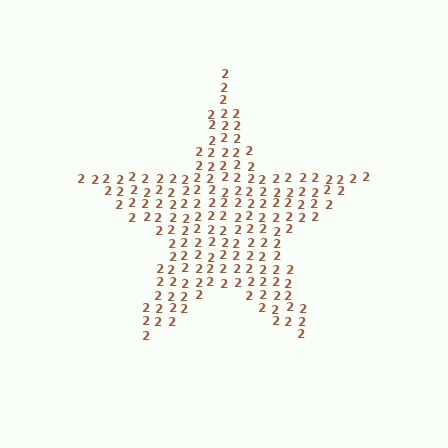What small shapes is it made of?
It is made of small digit 2's.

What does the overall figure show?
The overall figure shows a star.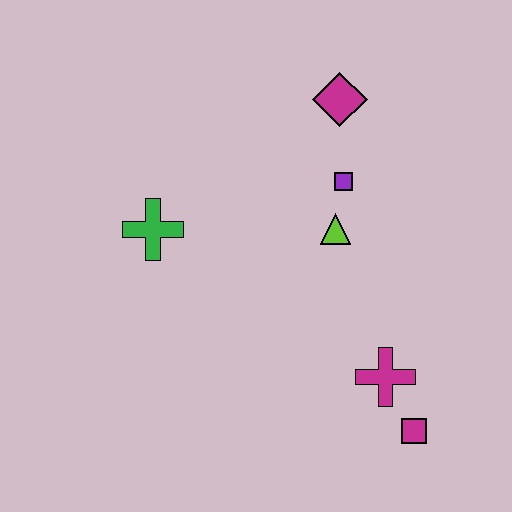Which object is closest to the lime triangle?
The purple square is closest to the lime triangle.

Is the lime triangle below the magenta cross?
No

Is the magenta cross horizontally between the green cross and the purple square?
No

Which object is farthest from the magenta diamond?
The magenta square is farthest from the magenta diamond.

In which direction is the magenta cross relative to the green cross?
The magenta cross is to the right of the green cross.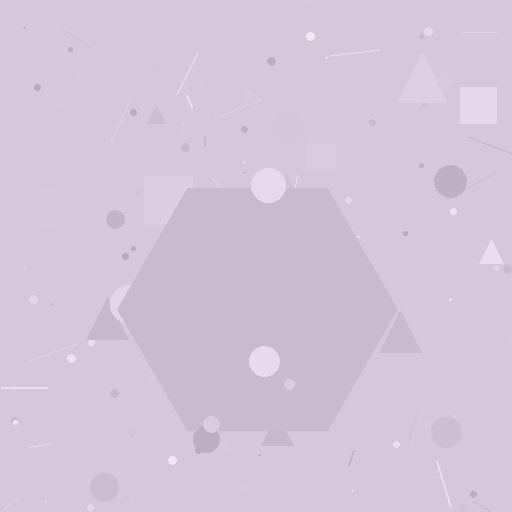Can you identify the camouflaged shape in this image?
The camouflaged shape is a hexagon.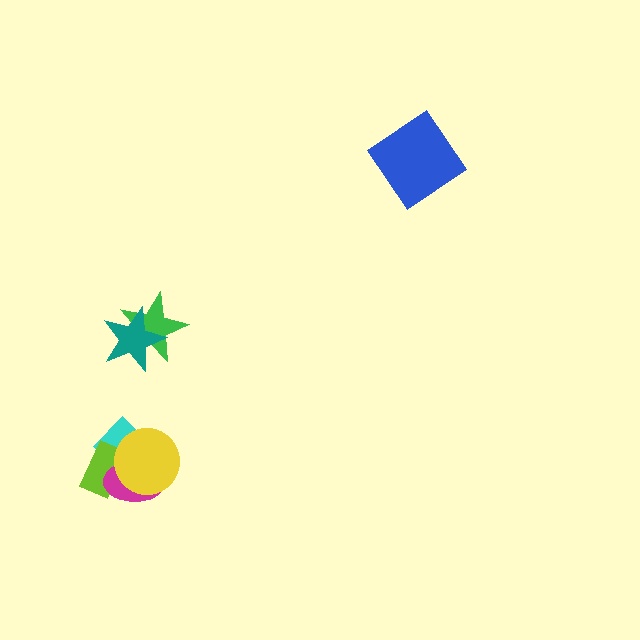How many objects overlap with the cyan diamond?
3 objects overlap with the cyan diamond.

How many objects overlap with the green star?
1 object overlaps with the green star.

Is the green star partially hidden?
Yes, it is partially covered by another shape.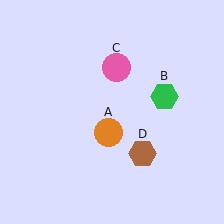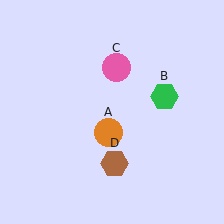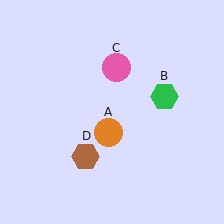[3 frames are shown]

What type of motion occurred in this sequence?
The brown hexagon (object D) rotated clockwise around the center of the scene.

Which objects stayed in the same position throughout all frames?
Orange circle (object A) and green hexagon (object B) and pink circle (object C) remained stationary.